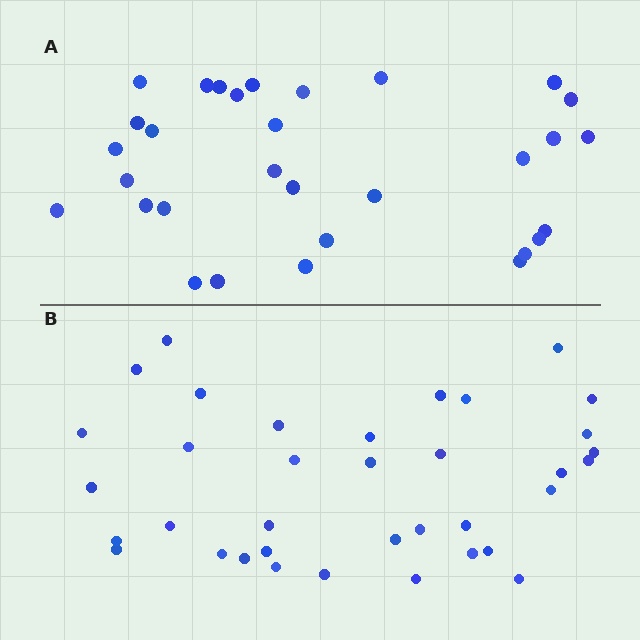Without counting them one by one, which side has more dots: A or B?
Region B (the bottom region) has more dots.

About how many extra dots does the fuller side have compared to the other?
Region B has about 5 more dots than region A.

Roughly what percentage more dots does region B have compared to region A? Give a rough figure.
About 15% more.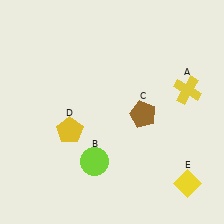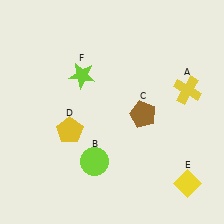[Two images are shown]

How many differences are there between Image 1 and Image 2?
There is 1 difference between the two images.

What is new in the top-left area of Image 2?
A lime star (F) was added in the top-left area of Image 2.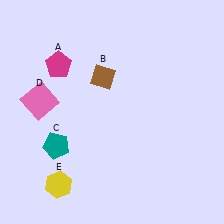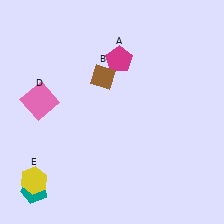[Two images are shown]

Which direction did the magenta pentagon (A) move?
The magenta pentagon (A) moved right.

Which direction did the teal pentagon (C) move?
The teal pentagon (C) moved down.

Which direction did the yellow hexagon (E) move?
The yellow hexagon (E) moved left.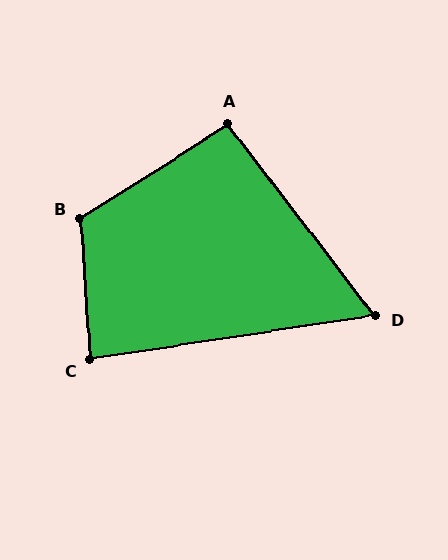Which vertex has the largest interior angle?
B, at approximately 119 degrees.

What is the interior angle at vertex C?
Approximately 85 degrees (approximately right).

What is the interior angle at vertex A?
Approximately 95 degrees (approximately right).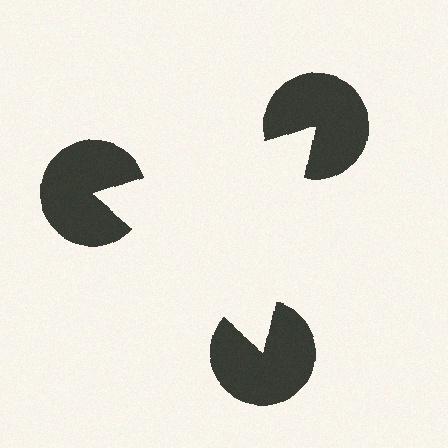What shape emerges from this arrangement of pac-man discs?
An illusory triangle — its edges are inferred from the aligned wedge cuts in the pac-man discs, not physically drawn.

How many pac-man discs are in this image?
There are 3 — one at each vertex of the illusory triangle.